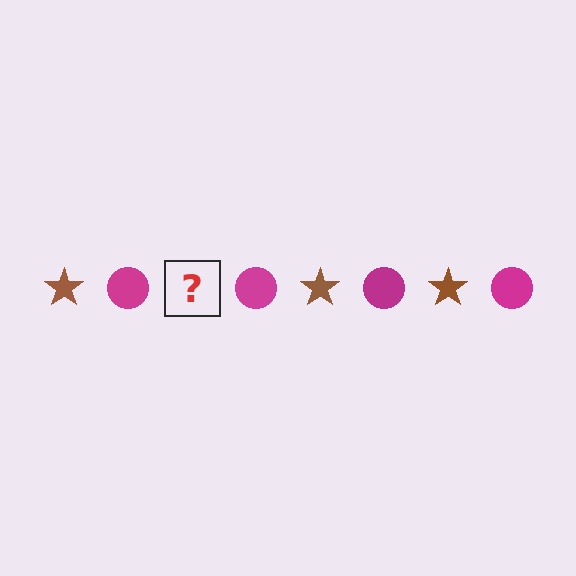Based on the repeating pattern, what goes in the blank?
The blank should be a brown star.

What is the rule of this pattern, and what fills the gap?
The rule is that the pattern alternates between brown star and magenta circle. The gap should be filled with a brown star.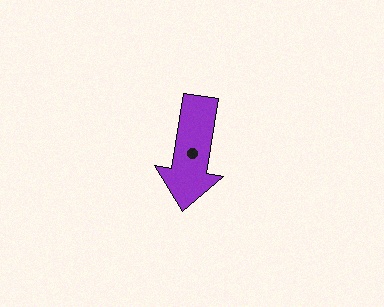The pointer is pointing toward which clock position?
Roughly 6 o'clock.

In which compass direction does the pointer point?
South.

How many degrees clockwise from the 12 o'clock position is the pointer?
Approximately 189 degrees.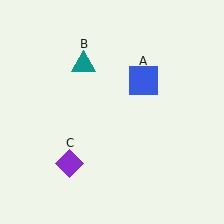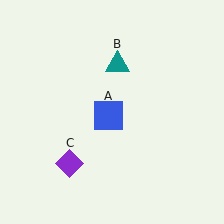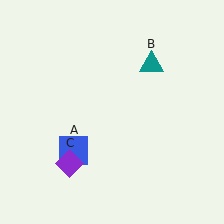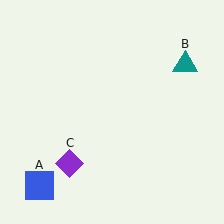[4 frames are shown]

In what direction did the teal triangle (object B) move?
The teal triangle (object B) moved right.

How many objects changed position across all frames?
2 objects changed position: blue square (object A), teal triangle (object B).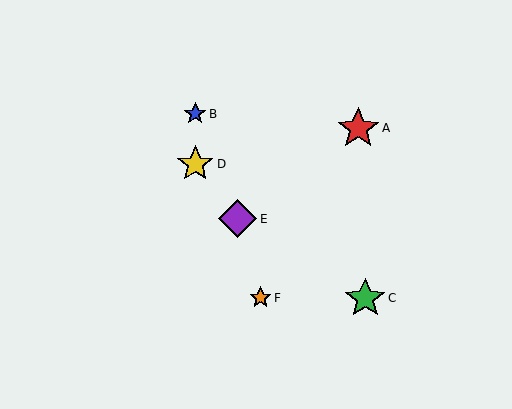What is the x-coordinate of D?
Object D is at x≈195.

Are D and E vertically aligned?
No, D is at x≈195 and E is at x≈237.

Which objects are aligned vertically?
Objects B, D are aligned vertically.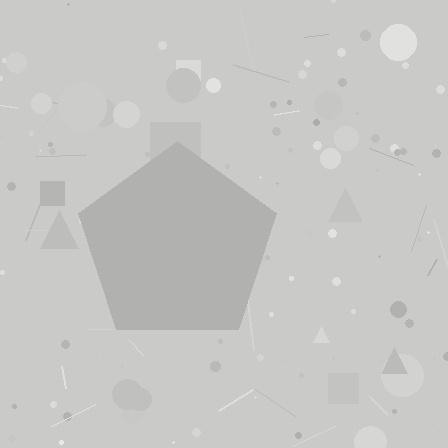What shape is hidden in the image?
A pentagon is hidden in the image.